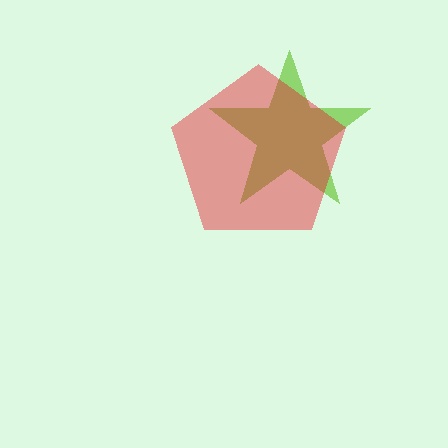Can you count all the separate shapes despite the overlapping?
Yes, there are 2 separate shapes.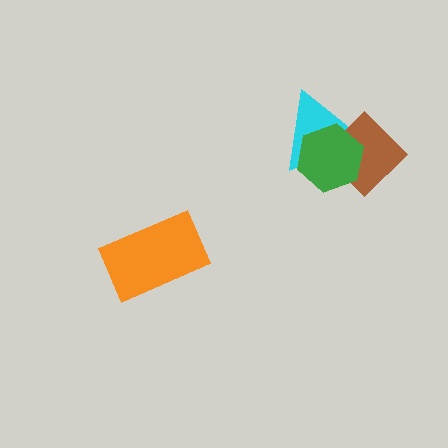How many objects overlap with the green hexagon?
2 objects overlap with the green hexagon.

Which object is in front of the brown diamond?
The green hexagon is in front of the brown diamond.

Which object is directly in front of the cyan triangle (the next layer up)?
The brown diamond is directly in front of the cyan triangle.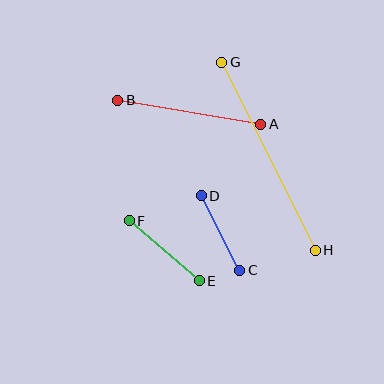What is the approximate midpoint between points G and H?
The midpoint is at approximately (269, 156) pixels.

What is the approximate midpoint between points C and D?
The midpoint is at approximately (221, 233) pixels.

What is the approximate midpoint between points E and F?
The midpoint is at approximately (164, 251) pixels.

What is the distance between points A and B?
The distance is approximately 145 pixels.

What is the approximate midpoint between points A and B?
The midpoint is at approximately (189, 112) pixels.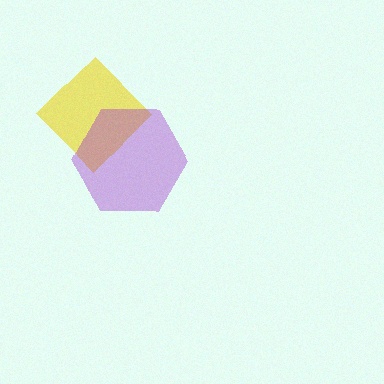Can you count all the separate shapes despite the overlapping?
Yes, there are 2 separate shapes.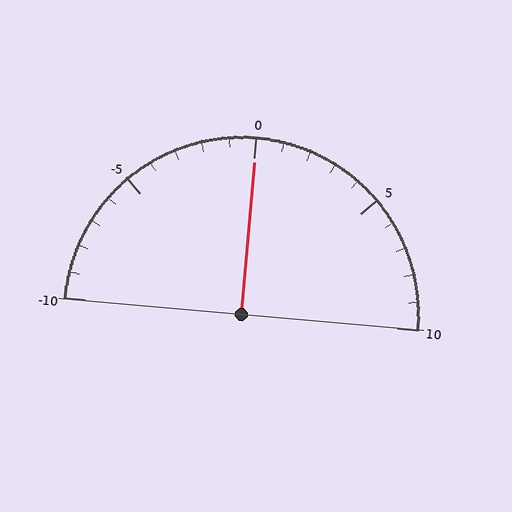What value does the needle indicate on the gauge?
The needle indicates approximately 0.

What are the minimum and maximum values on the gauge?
The gauge ranges from -10 to 10.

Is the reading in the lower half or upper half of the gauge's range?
The reading is in the upper half of the range (-10 to 10).